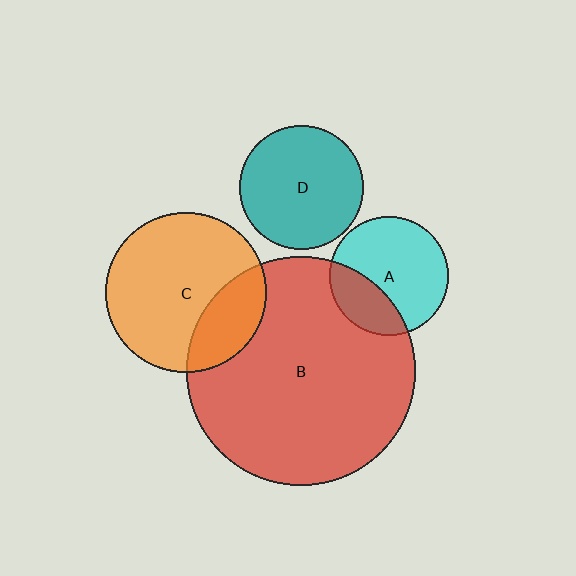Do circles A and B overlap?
Yes.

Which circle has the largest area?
Circle B (red).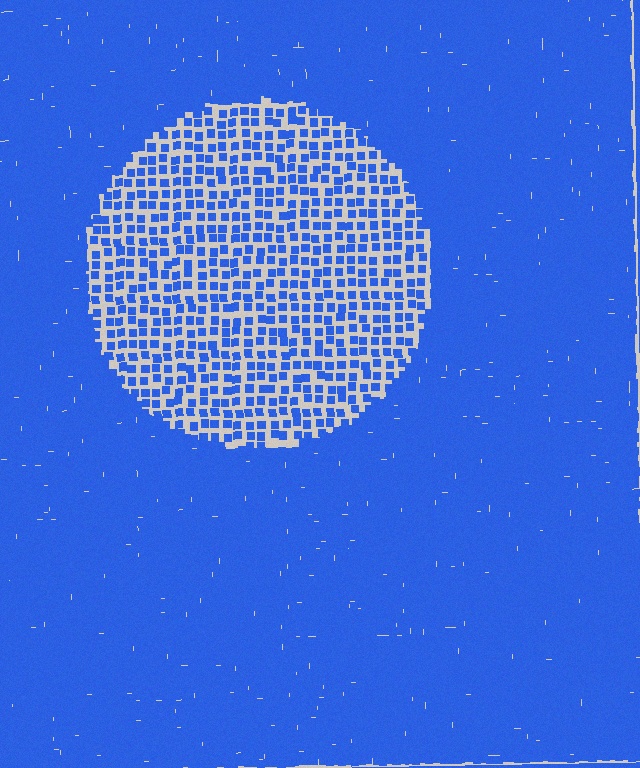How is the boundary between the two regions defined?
The boundary is defined by a change in element density (approximately 2.9x ratio). All elements are the same color, size, and shape.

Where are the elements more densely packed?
The elements are more densely packed outside the circle boundary.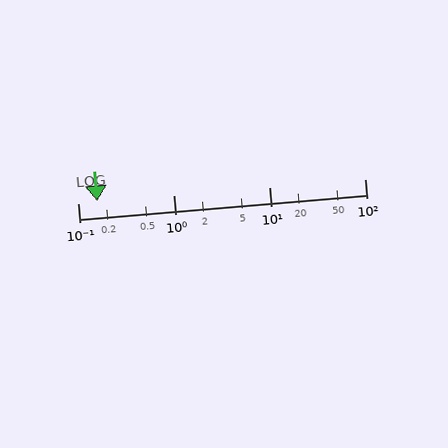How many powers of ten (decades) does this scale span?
The scale spans 3 decades, from 0.1 to 100.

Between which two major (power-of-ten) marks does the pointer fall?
The pointer is between 0.1 and 1.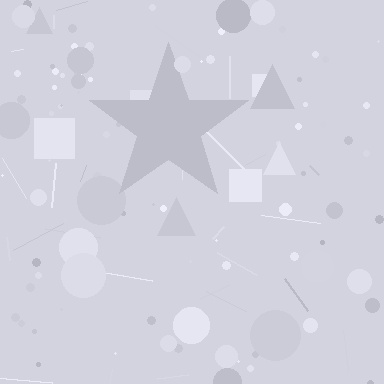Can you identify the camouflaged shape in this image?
The camouflaged shape is a star.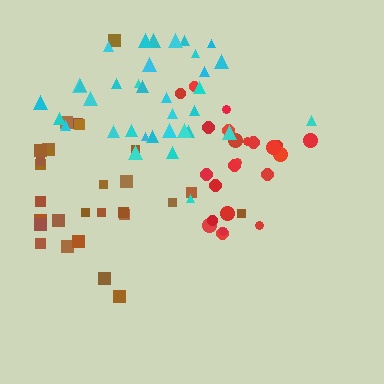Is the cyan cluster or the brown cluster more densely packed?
Cyan.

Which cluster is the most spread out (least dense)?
Brown.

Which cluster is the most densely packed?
Cyan.